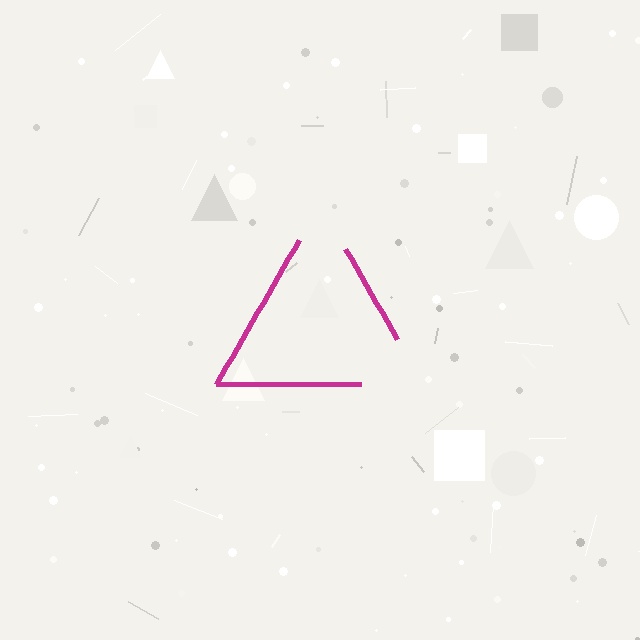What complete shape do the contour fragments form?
The contour fragments form a triangle.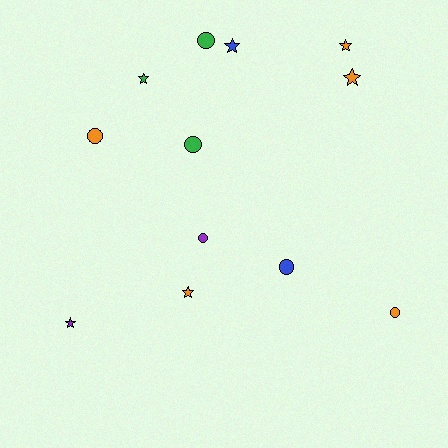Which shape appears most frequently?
Circle, with 6 objects.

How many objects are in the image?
There are 12 objects.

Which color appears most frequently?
Orange, with 5 objects.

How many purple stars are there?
There is 1 purple star.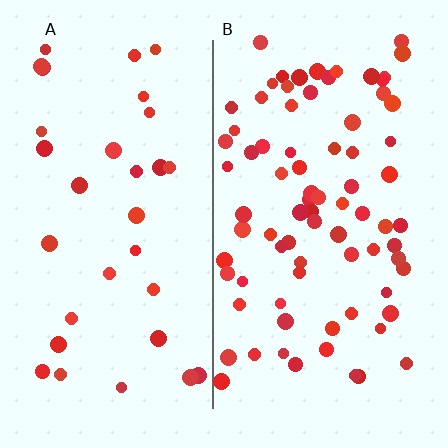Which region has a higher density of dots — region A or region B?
B (the right).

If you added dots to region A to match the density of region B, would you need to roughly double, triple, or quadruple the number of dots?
Approximately double.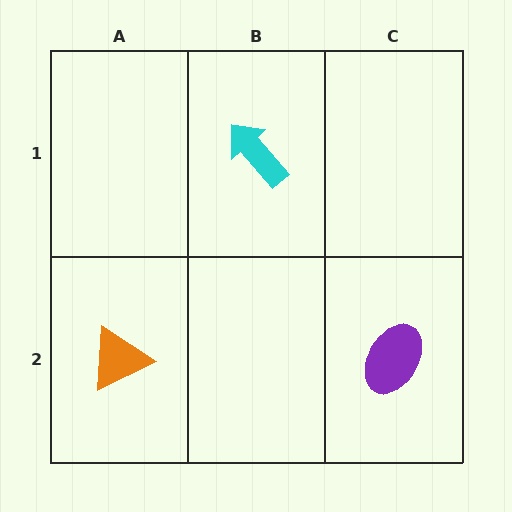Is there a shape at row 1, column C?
No, that cell is empty.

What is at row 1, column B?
A cyan arrow.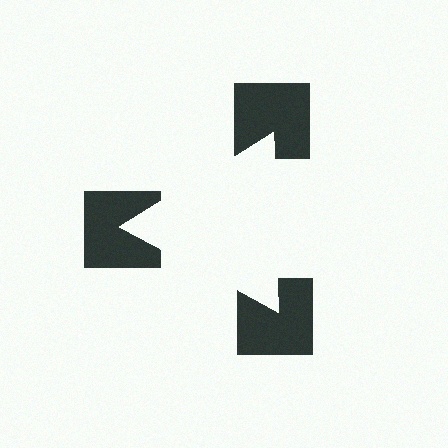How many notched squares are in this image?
There are 3 — one at each vertex of the illusory triangle.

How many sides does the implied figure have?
3 sides.